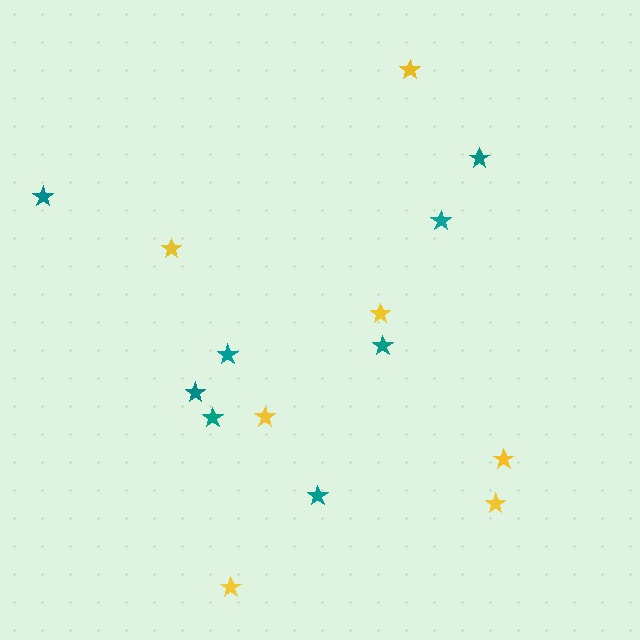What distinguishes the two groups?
There are 2 groups: one group of teal stars (8) and one group of yellow stars (7).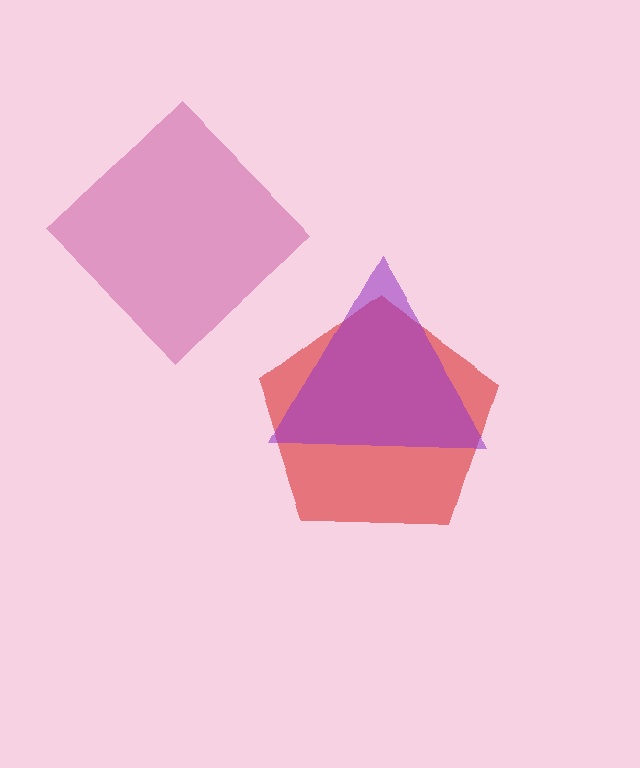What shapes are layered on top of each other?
The layered shapes are: a red pentagon, a purple triangle, a magenta diamond.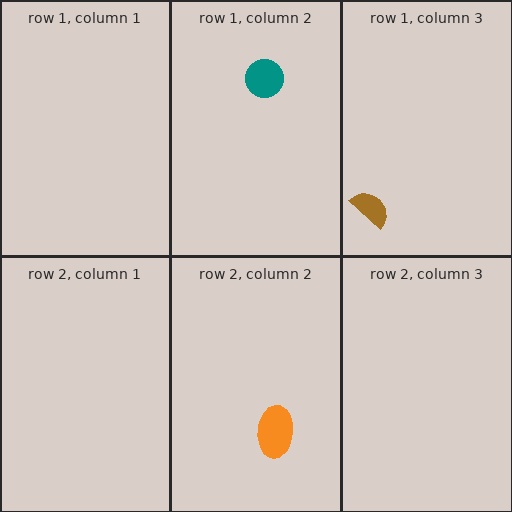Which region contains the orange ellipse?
The row 2, column 2 region.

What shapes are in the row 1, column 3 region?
The brown semicircle.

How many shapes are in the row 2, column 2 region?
1.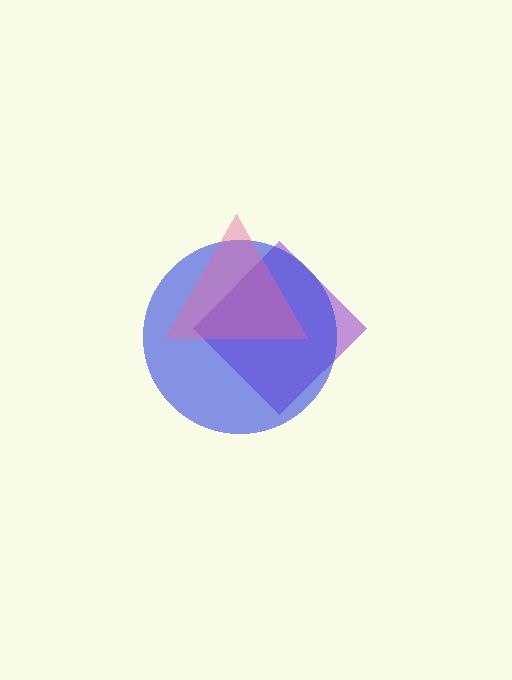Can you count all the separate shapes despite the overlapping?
Yes, there are 3 separate shapes.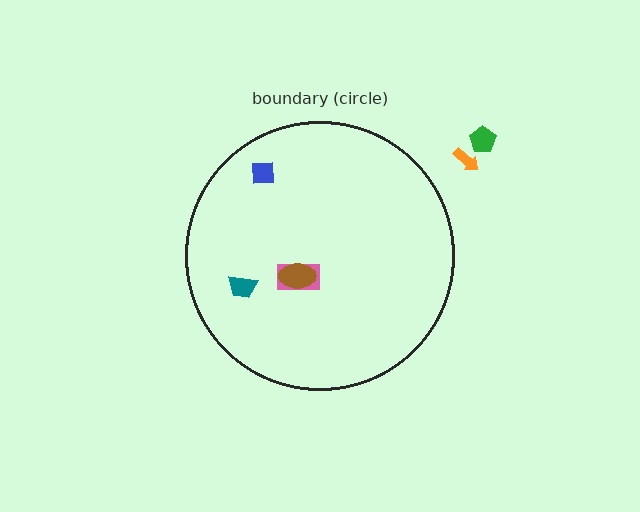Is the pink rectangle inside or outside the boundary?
Inside.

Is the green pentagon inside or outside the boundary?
Outside.